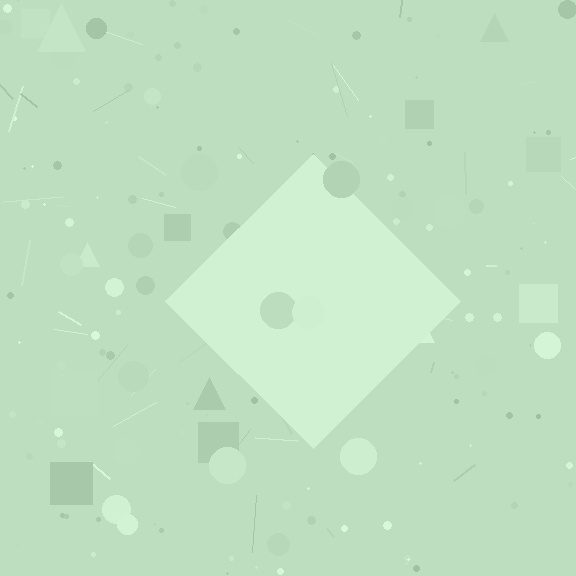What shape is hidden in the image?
A diamond is hidden in the image.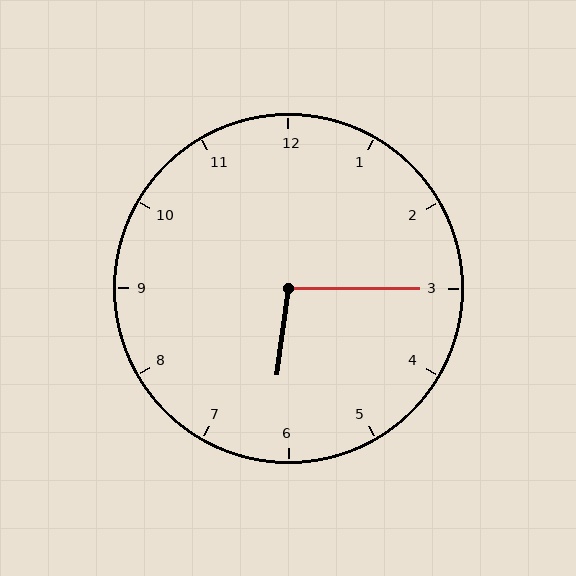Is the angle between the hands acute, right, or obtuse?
It is obtuse.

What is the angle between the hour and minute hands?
Approximately 98 degrees.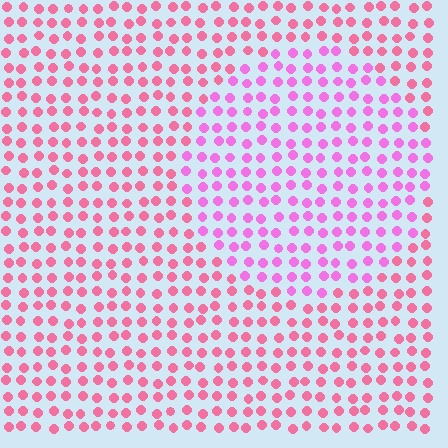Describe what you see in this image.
The image is filled with small pink elements in a uniform arrangement. A circle-shaped region is visible where the elements are tinted to a slightly different hue, forming a subtle color boundary.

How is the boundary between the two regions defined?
The boundary is defined purely by a slight shift in hue (about 32 degrees). Spacing, size, and orientation are identical on both sides.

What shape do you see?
I see a circle.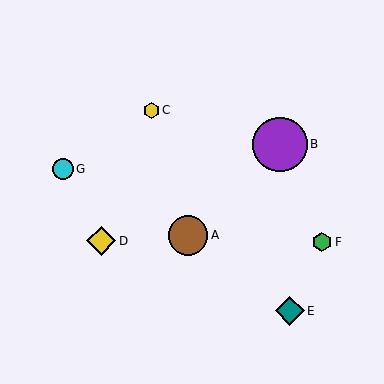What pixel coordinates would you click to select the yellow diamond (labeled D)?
Click at (101, 241) to select the yellow diamond D.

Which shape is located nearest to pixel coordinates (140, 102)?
The yellow hexagon (labeled C) at (151, 110) is nearest to that location.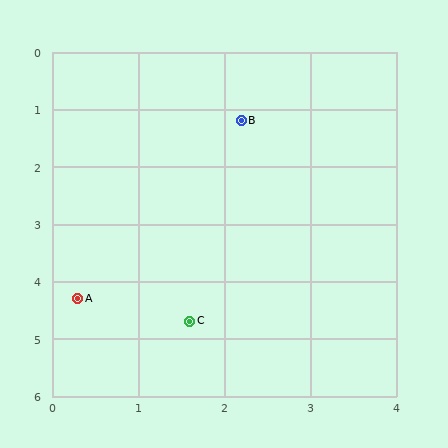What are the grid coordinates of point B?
Point B is at approximately (2.2, 1.2).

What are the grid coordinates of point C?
Point C is at approximately (1.6, 4.7).